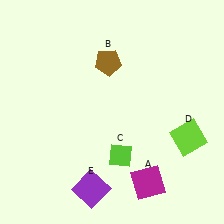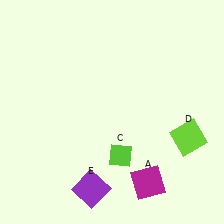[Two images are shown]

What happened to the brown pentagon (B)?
The brown pentagon (B) was removed in Image 2. It was in the top-left area of Image 1.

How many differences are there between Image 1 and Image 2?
There is 1 difference between the two images.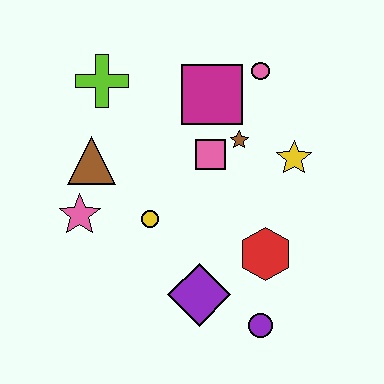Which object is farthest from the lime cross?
The purple circle is farthest from the lime cross.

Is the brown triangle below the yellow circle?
No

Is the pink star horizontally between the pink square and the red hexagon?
No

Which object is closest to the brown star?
The pink square is closest to the brown star.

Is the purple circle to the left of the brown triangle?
No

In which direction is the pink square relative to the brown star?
The pink square is to the left of the brown star.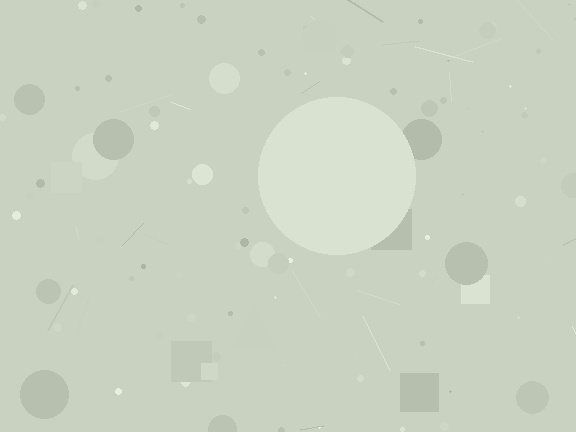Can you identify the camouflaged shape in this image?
The camouflaged shape is a circle.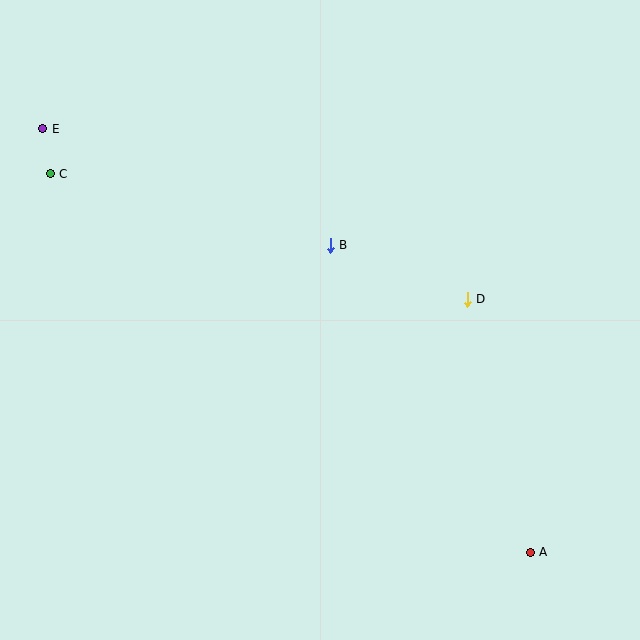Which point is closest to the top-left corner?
Point E is closest to the top-left corner.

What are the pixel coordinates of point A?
Point A is at (530, 552).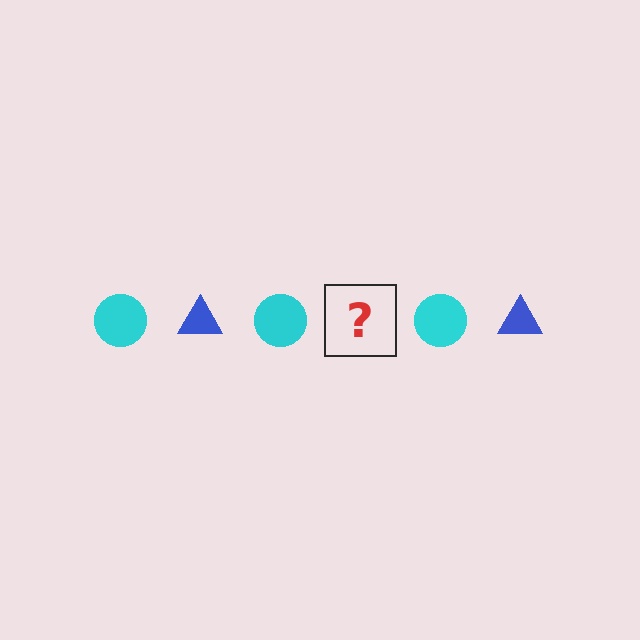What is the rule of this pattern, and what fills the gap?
The rule is that the pattern alternates between cyan circle and blue triangle. The gap should be filled with a blue triangle.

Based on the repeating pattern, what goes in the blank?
The blank should be a blue triangle.